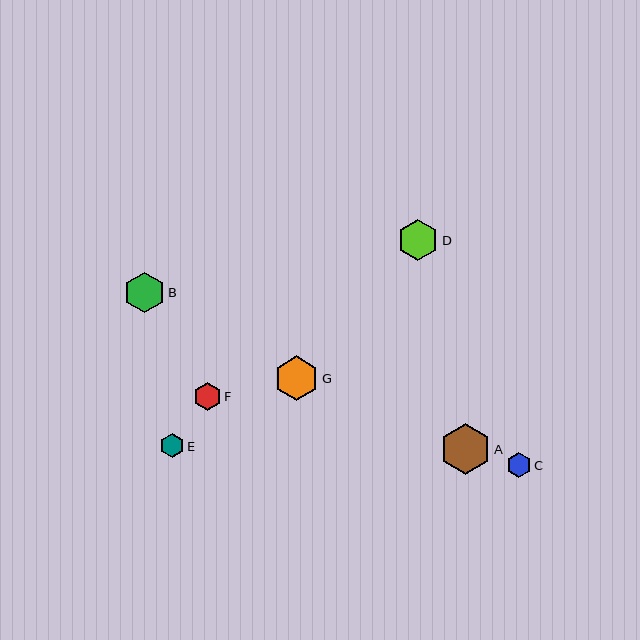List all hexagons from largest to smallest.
From largest to smallest: A, G, D, B, F, C, E.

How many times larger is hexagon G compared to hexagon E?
Hexagon G is approximately 1.8 times the size of hexagon E.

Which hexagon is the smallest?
Hexagon E is the smallest with a size of approximately 24 pixels.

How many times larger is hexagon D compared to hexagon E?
Hexagon D is approximately 1.7 times the size of hexagon E.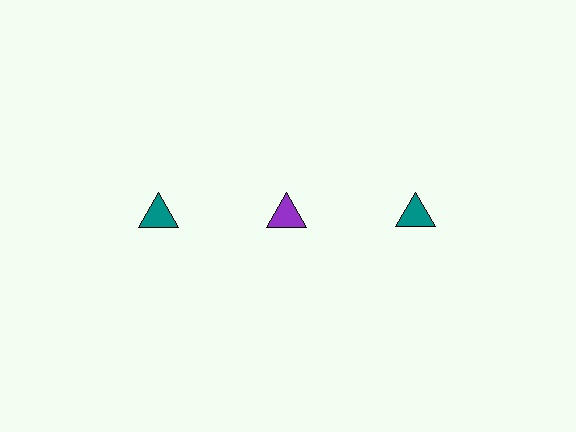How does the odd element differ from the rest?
It has a different color: purple instead of teal.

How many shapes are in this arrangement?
There are 3 shapes arranged in a grid pattern.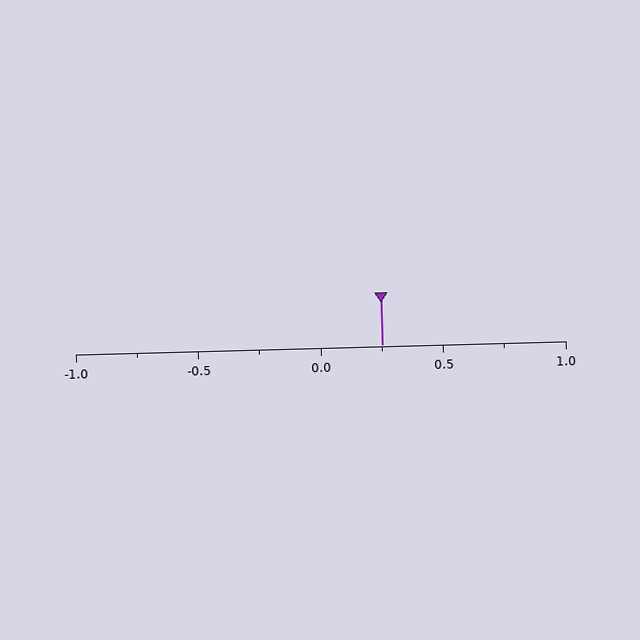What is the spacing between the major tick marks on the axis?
The major ticks are spaced 0.5 apart.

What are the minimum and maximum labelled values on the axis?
The axis runs from -1.0 to 1.0.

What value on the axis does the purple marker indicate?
The marker indicates approximately 0.25.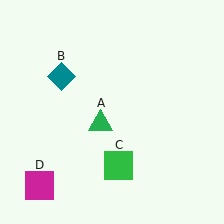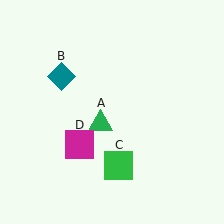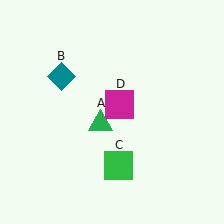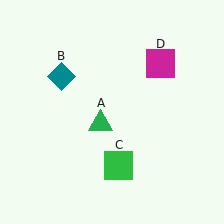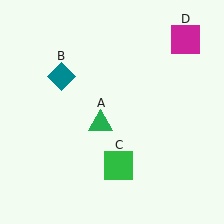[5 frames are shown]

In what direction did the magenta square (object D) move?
The magenta square (object D) moved up and to the right.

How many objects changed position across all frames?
1 object changed position: magenta square (object D).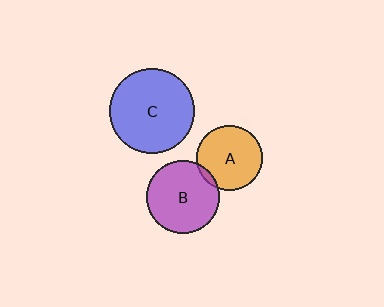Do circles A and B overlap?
Yes.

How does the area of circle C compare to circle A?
Approximately 1.7 times.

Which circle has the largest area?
Circle C (blue).